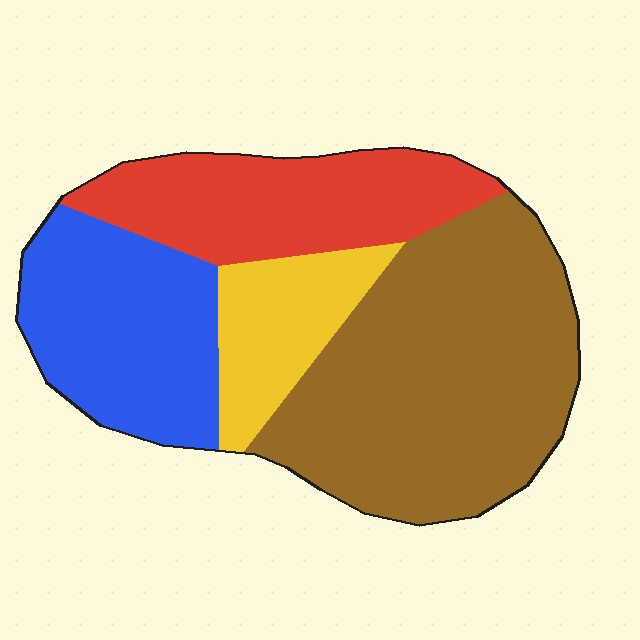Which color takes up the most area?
Brown, at roughly 45%.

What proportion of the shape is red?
Red takes up about one fifth (1/5) of the shape.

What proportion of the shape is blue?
Blue covers 23% of the shape.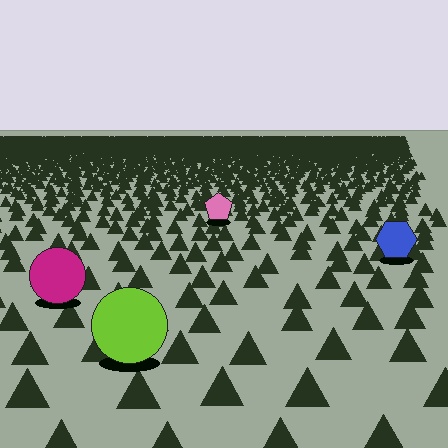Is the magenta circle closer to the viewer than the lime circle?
No. The lime circle is closer — you can tell from the texture gradient: the ground texture is coarser near it.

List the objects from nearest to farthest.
From nearest to farthest: the lime circle, the magenta circle, the blue hexagon, the pink pentagon.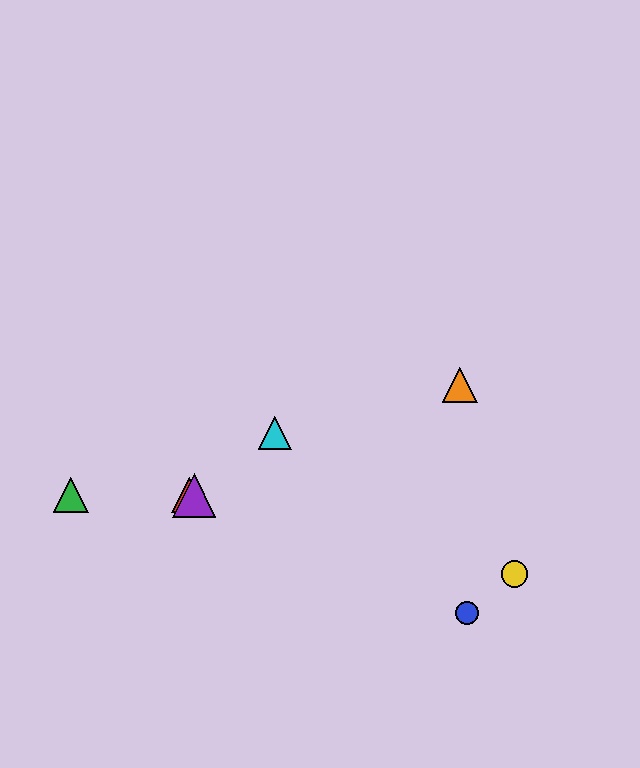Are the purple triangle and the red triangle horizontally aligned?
Yes, both are at y≈495.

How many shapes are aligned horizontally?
3 shapes (the red triangle, the green triangle, the purple triangle) are aligned horizontally.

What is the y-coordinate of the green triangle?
The green triangle is at y≈495.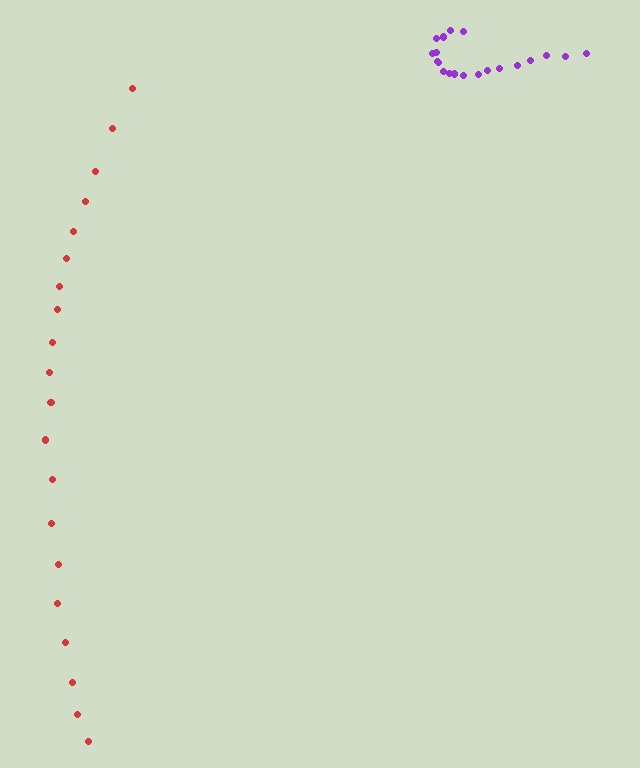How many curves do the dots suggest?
There are 2 distinct paths.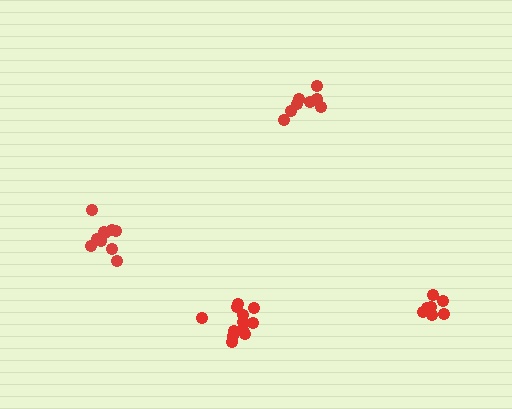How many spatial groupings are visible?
There are 4 spatial groupings.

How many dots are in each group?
Group 1: 7 dots, Group 2: 8 dots, Group 3: 12 dots, Group 4: 11 dots (38 total).